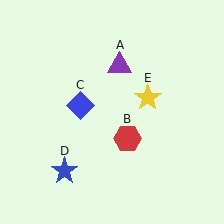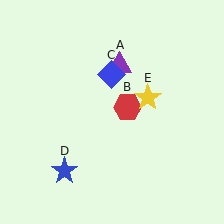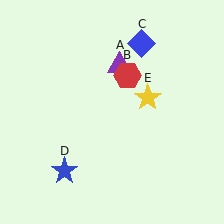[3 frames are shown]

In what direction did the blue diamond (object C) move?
The blue diamond (object C) moved up and to the right.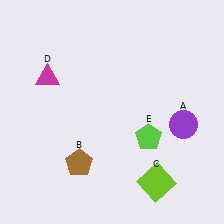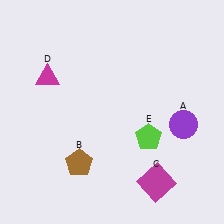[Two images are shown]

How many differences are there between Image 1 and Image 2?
There is 1 difference between the two images.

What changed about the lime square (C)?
In Image 1, C is lime. In Image 2, it changed to magenta.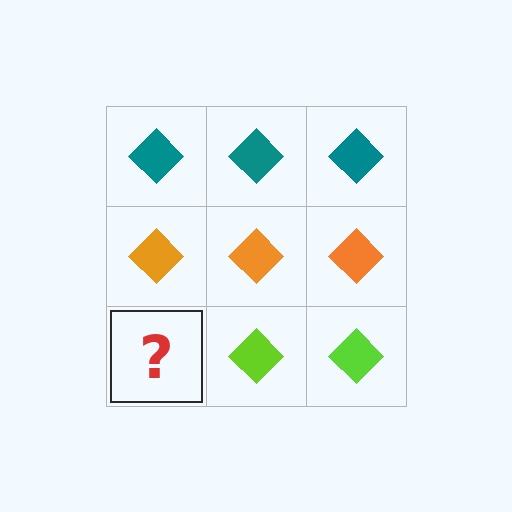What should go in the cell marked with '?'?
The missing cell should contain a lime diamond.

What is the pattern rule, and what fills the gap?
The rule is that each row has a consistent color. The gap should be filled with a lime diamond.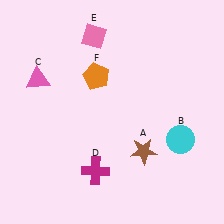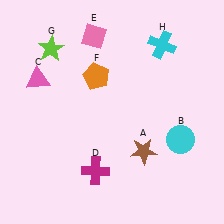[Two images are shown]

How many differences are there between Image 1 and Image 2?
There are 2 differences between the two images.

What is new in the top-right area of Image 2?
A cyan cross (H) was added in the top-right area of Image 2.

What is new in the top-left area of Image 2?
A lime star (G) was added in the top-left area of Image 2.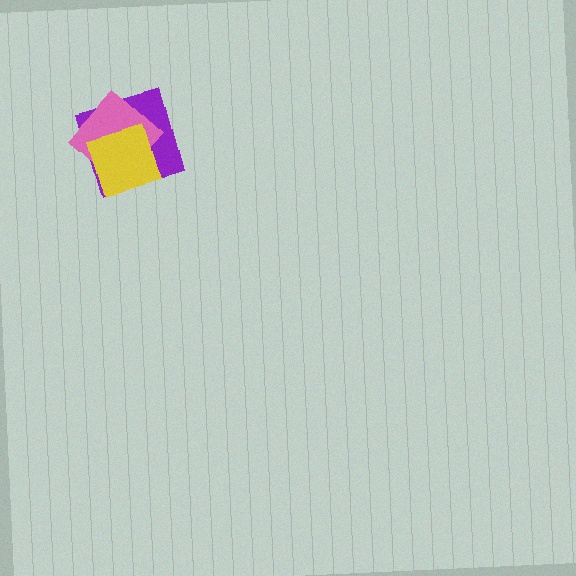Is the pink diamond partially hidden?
Yes, it is partially covered by another shape.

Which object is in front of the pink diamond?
The yellow square is in front of the pink diamond.